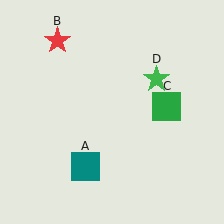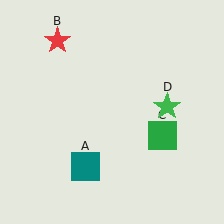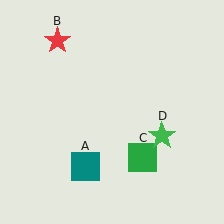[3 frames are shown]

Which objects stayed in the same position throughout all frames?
Teal square (object A) and red star (object B) remained stationary.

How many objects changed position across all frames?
2 objects changed position: green square (object C), green star (object D).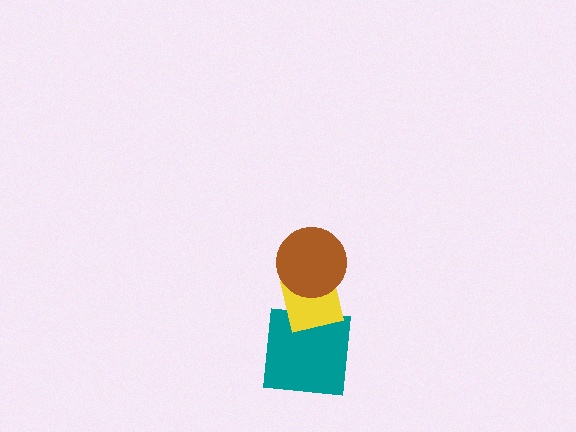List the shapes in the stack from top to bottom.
From top to bottom: the brown circle, the yellow square, the teal square.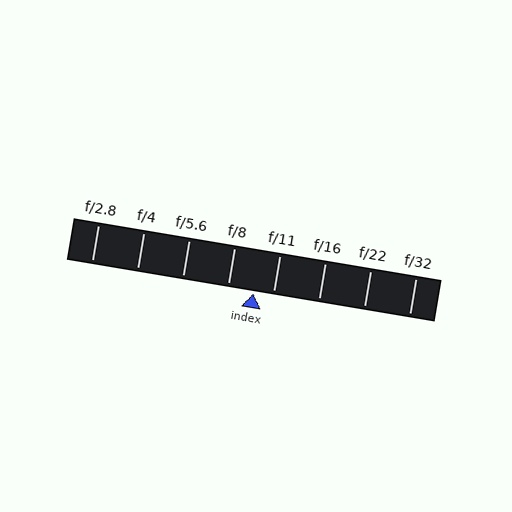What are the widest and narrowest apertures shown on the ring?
The widest aperture shown is f/2.8 and the narrowest is f/32.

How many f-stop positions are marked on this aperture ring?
There are 8 f-stop positions marked.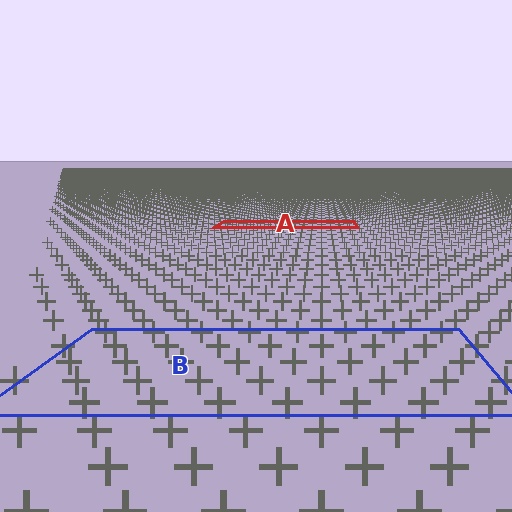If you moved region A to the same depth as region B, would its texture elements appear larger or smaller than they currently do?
They would appear larger. At a closer depth, the same texture elements are projected at a bigger on-screen size.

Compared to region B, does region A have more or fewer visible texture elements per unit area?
Region A has more texture elements per unit area — they are packed more densely because it is farther away.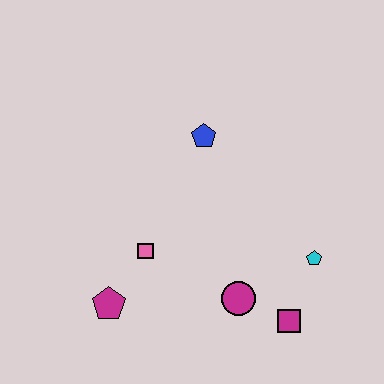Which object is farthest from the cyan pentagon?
The magenta pentagon is farthest from the cyan pentagon.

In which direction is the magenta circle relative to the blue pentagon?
The magenta circle is below the blue pentagon.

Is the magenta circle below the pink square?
Yes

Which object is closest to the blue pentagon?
The pink square is closest to the blue pentagon.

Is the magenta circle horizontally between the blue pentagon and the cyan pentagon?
Yes